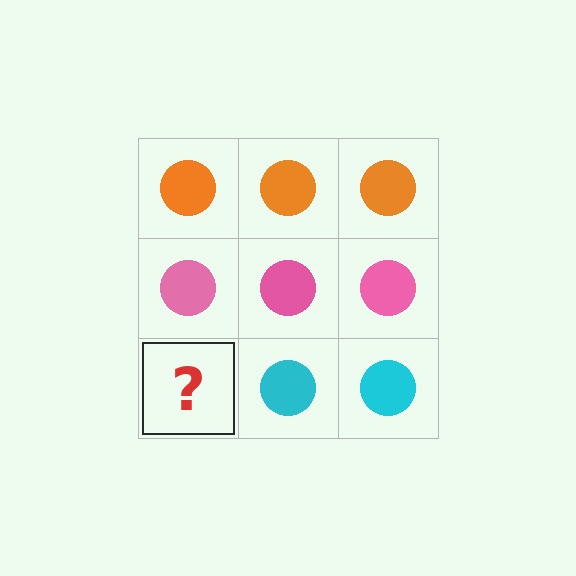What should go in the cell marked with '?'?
The missing cell should contain a cyan circle.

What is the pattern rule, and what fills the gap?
The rule is that each row has a consistent color. The gap should be filled with a cyan circle.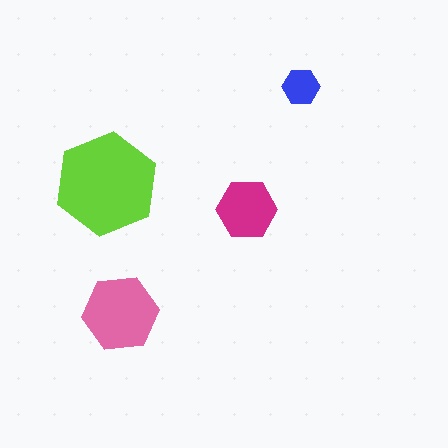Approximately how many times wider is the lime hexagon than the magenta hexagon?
About 1.5 times wider.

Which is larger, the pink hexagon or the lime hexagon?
The lime one.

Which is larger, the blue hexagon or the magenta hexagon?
The magenta one.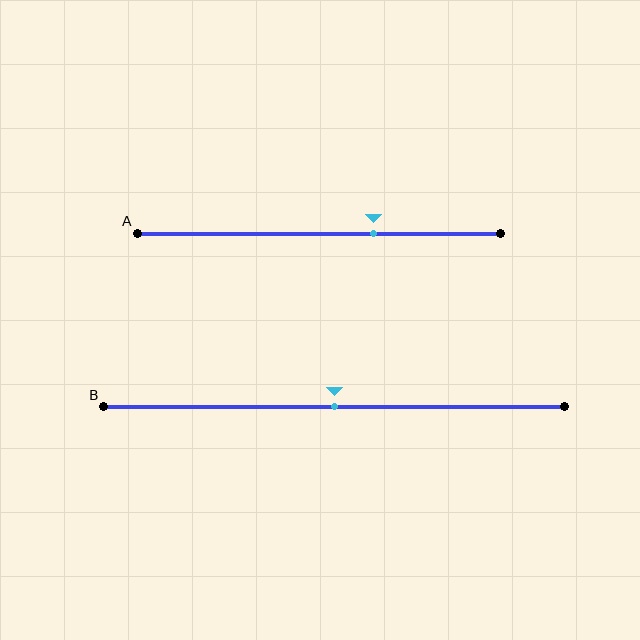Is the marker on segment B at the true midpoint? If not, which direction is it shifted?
Yes, the marker on segment B is at the true midpoint.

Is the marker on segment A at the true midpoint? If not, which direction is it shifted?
No, the marker on segment A is shifted to the right by about 15% of the segment length.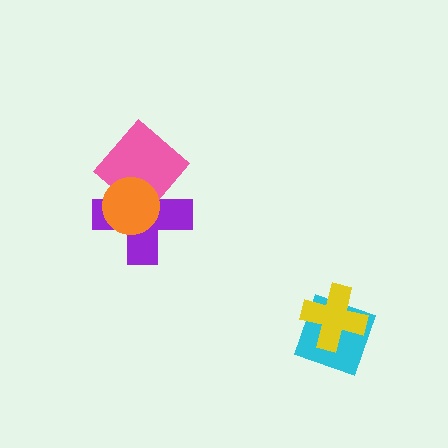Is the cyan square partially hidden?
Yes, it is partially covered by another shape.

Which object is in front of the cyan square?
The yellow cross is in front of the cyan square.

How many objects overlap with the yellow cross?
1 object overlaps with the yellow cross.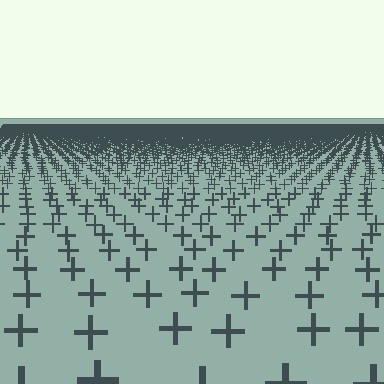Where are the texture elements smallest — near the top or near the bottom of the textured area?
Near the top.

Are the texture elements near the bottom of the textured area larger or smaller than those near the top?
Larger. Near the bottom, elements are closer to the viewer and appear at a bigger on-screen size.